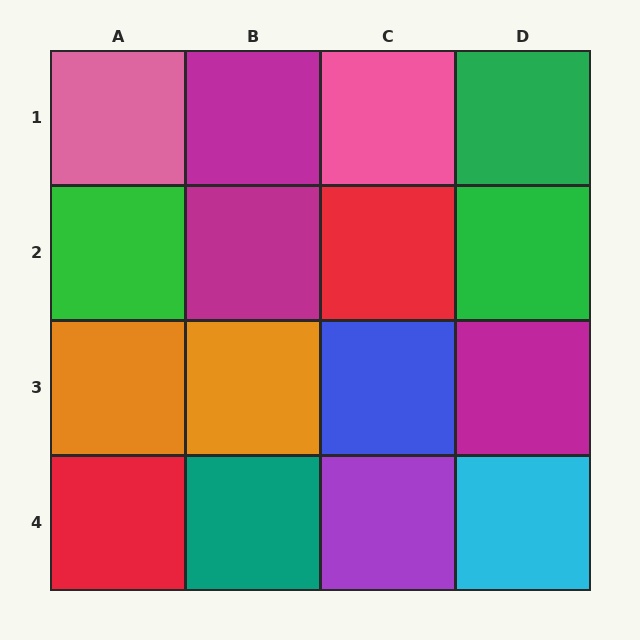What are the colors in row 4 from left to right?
Red, teal, purple, cyan.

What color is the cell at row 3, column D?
Magenta.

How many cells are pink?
2 cells are pink.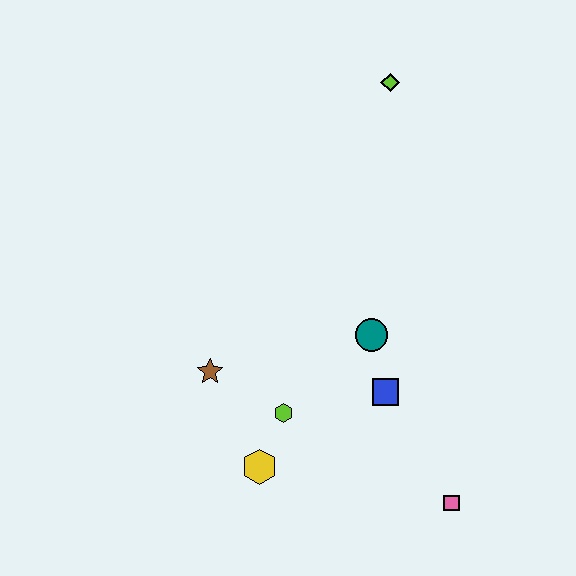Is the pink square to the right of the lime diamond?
Yes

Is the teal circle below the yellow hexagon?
No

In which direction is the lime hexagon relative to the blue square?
The lime hexagon is to the left of the blue square.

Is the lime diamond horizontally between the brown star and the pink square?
Yes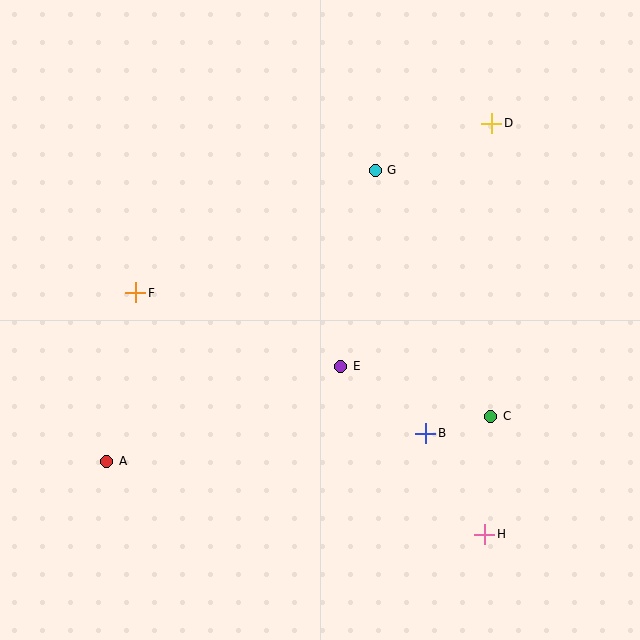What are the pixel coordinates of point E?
Point E is at (341, 366).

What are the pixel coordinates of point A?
Point A is at (107, 461).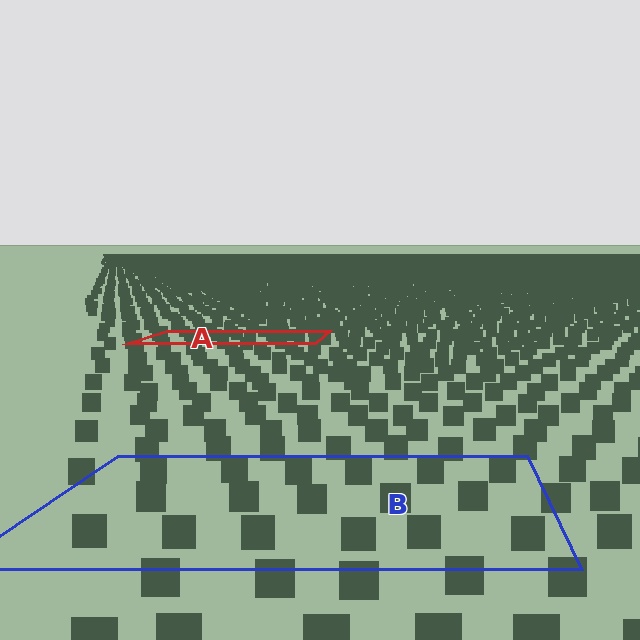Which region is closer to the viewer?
Region B is closer. The texture elements there are larger and more spread out.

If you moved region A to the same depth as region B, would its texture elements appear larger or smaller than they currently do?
They would appear larger. At a closer depth, the same texture elements are projected at a bigger on-screen size.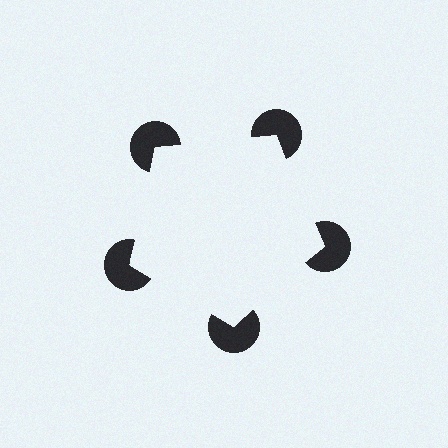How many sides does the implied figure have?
5 sides.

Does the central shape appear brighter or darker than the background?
It typically appears slightly brighter than the background, even though no actual brightness change is drawn.